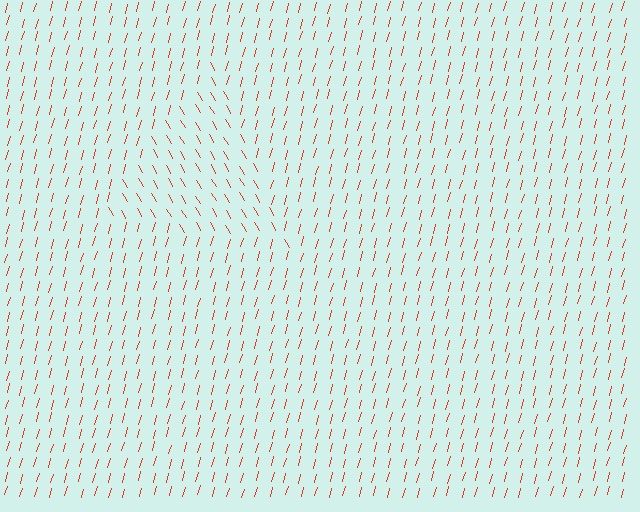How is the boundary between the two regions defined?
The boundary is defined purely by a change in line orientation (approximately 45 degrees difference). All lines are the same color and thickness.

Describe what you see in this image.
The image is filled with small red line segments. A triangle region in the image has lines oriented differently from the surrounding lines, creating a visible texture boundary.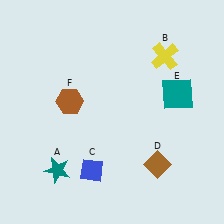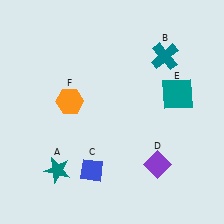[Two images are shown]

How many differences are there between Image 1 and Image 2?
There are 3 differences between the two images.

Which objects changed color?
B changed from yellow to teal. D changed from brown to purple. F changed from brown to orange.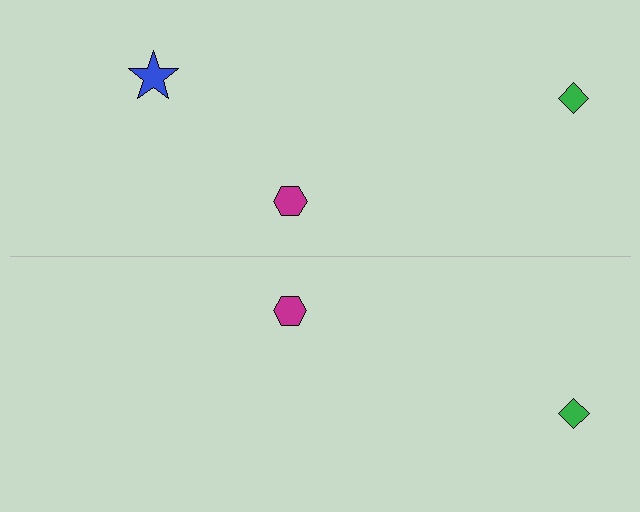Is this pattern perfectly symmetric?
No, the pattern is not perfectly symmetric. A blue star is missing from the bottom side.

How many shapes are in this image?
There are 5 shapes in this image.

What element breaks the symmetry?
A blue star is missing from the bottom side.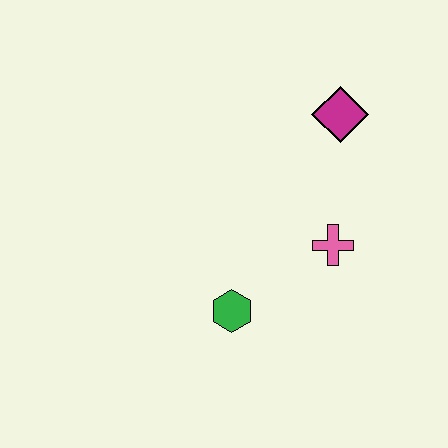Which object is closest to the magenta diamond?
The pink cross is closest to the magenta diamond.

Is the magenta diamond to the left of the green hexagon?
No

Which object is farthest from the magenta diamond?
The green hexagon is farthest from the magenta diamond.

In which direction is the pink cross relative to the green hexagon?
The pink cross is to the right of the green hexagon.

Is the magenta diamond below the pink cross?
No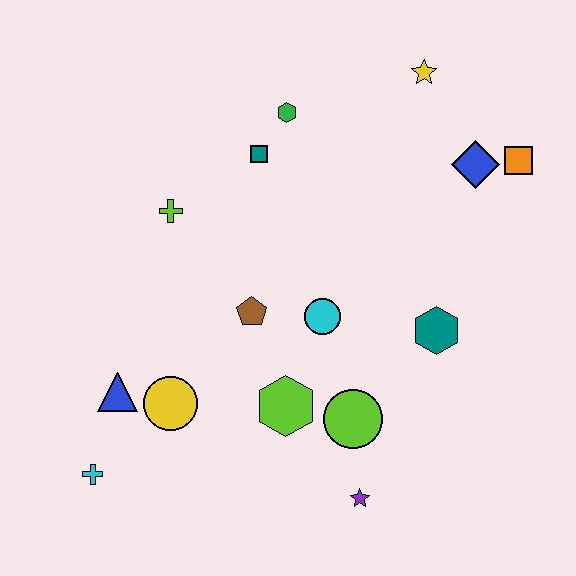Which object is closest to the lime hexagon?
The lime circle is closest to the lime hexagon.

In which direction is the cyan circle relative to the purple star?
The cyan circle is above the purple star.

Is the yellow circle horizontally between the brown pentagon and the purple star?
No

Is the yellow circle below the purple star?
No